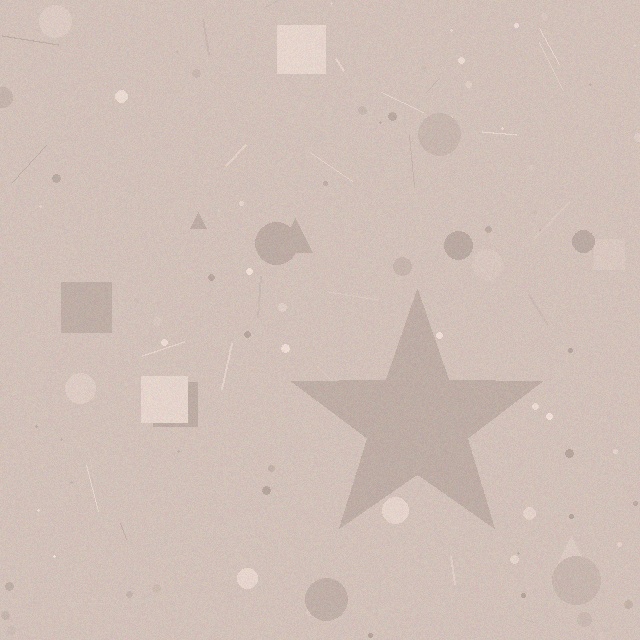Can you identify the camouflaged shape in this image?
The camouflaged shape is a star.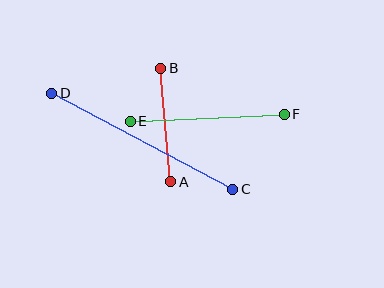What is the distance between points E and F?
The distance is approximately 154 pixels.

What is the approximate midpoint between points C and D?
The midpoint is at approximately (142, 141) pixels.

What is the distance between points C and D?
The distance is approximately 205 pixels.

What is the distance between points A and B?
The distance is approximately 114 pixels.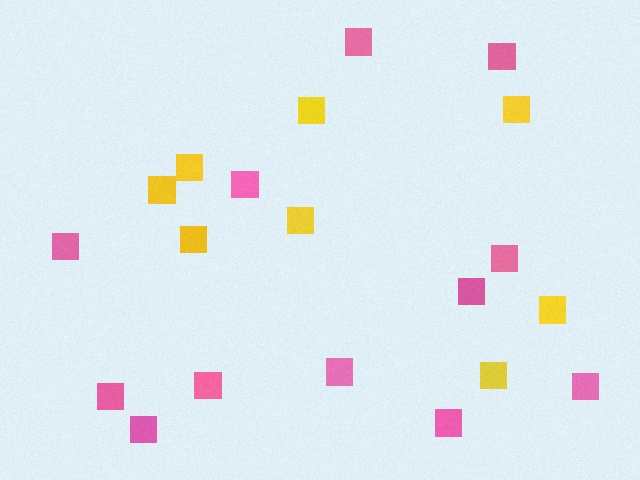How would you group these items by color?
There are 2 groups: one group of yellow squares (8) and one group of pink squares (12).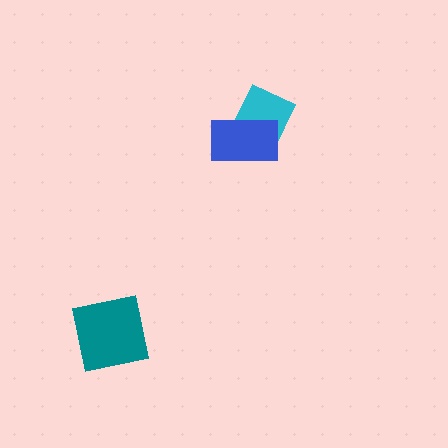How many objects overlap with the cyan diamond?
1 object overlaps with the cyan diamond.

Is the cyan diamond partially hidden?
Yes, it is partially covered by another shape.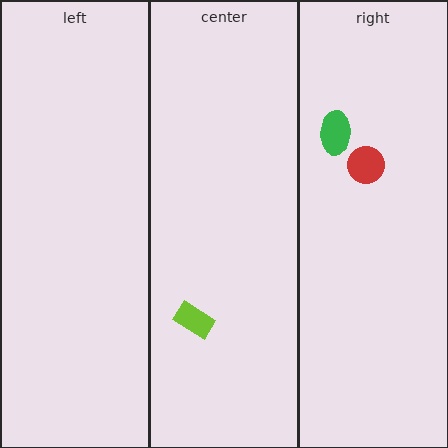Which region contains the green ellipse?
The right region.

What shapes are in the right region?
The red circle, the green ellipse.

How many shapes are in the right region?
2.